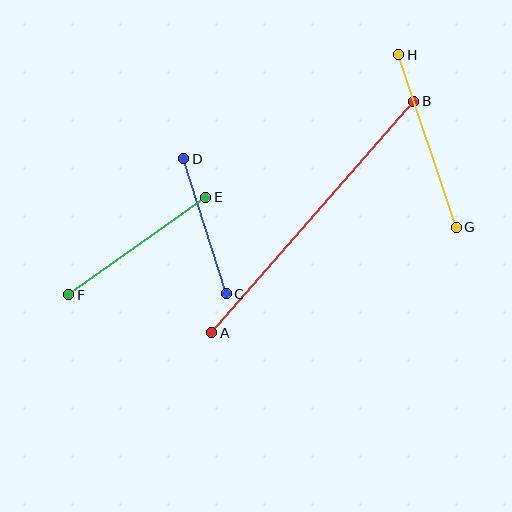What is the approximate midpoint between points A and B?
The midpoint is at approximately (313, 217) pixels.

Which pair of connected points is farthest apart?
Points A and B are farthest apart.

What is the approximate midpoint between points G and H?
The midpoint is at approximately (428, 141) pixels.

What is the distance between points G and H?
The distance is approximately 182 pixels.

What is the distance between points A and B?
The distance is approximately 307 pixels.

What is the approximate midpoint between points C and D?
The midpoint is at approximately (205, 226) pixels.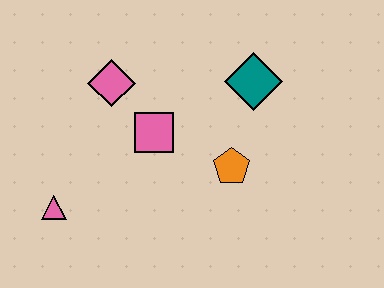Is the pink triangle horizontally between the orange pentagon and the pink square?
No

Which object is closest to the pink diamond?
The pink square is closest to the pink diamond.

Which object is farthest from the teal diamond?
The pink triangle is farthest from the teal diamond.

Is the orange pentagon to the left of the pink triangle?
No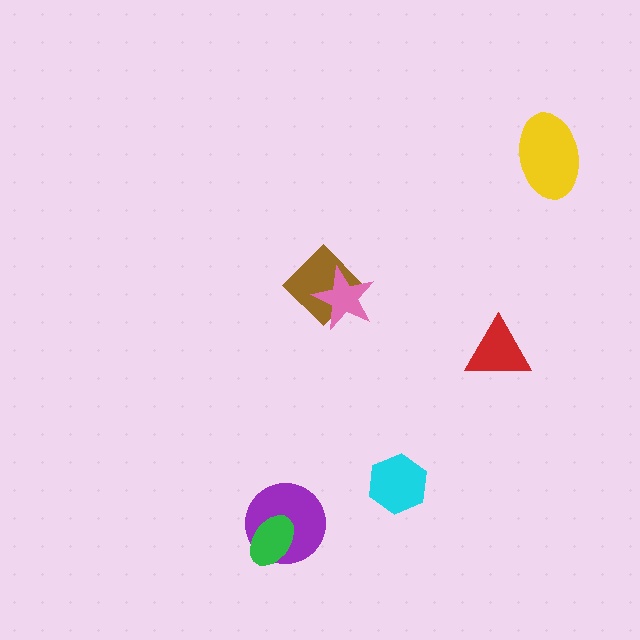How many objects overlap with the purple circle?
1 object overlaps with the purple circle.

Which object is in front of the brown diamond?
The pink star is in front of the brown diamond.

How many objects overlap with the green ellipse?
1 object overlaps with the green ellipse.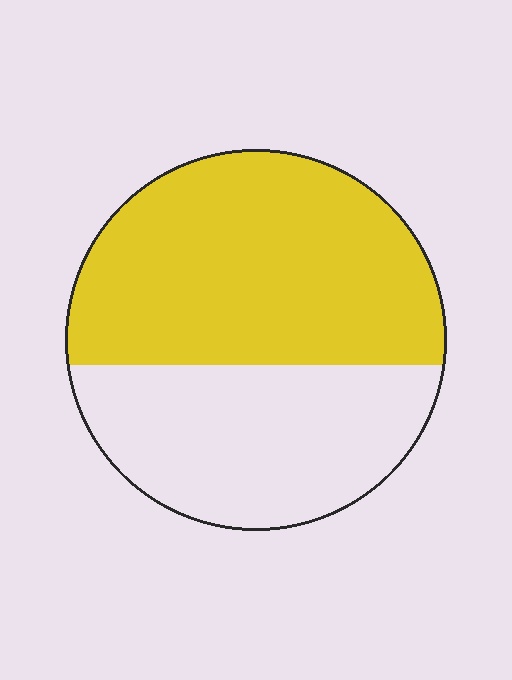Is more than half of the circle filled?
Yes.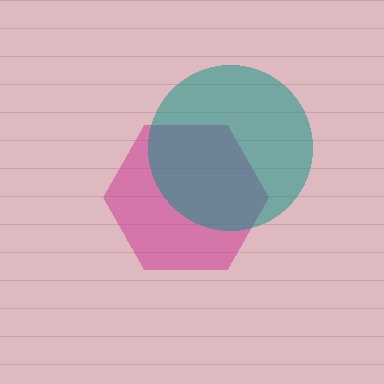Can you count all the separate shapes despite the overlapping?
Yes, there are 2 separate shapes.